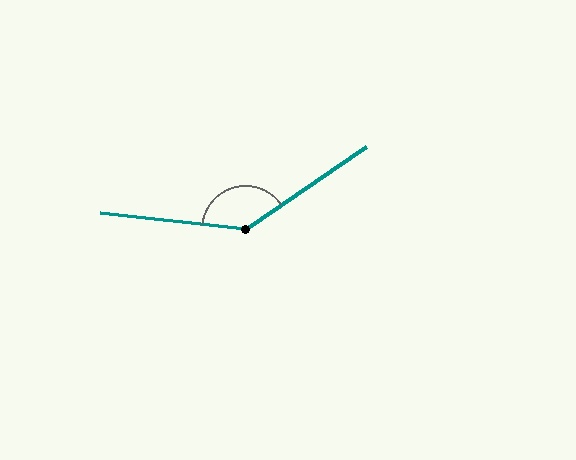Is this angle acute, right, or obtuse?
It is obtuse.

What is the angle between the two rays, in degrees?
Approximately 139 degrees.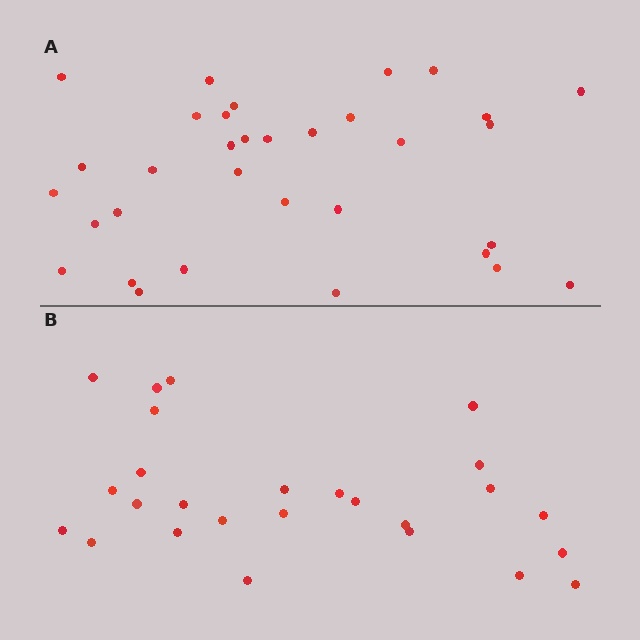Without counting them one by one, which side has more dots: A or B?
Region A (the top region) has more dots.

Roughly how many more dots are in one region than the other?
Region A has roughly 8 or so more dots than region B.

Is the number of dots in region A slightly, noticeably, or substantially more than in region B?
Region A has noticeably more, but not dramatically so. The ratio is roughly 1.3 to 1.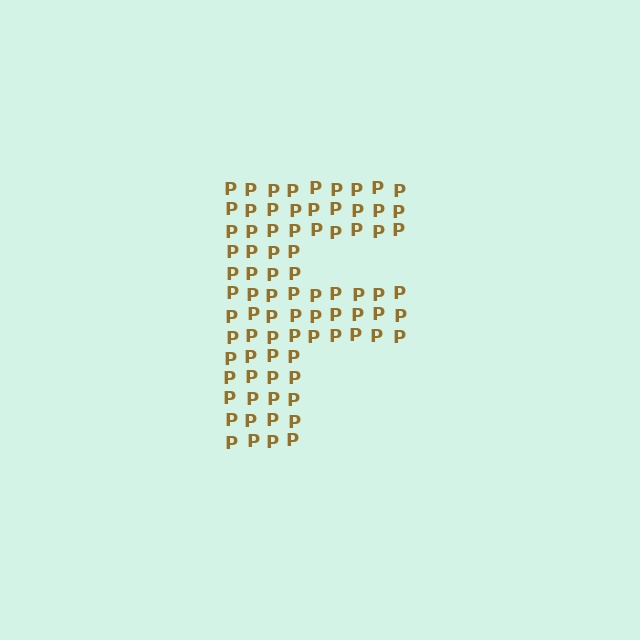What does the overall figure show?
The overall figure shows the letter F.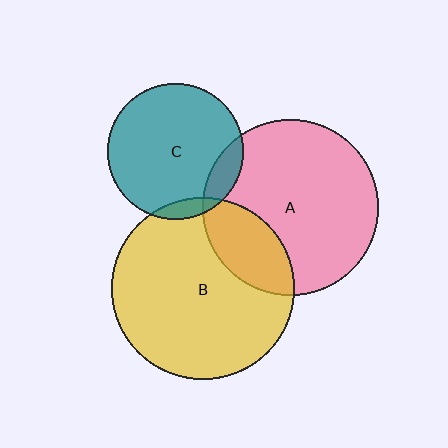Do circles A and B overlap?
Yes.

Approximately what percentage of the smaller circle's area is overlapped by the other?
Approximately 25%.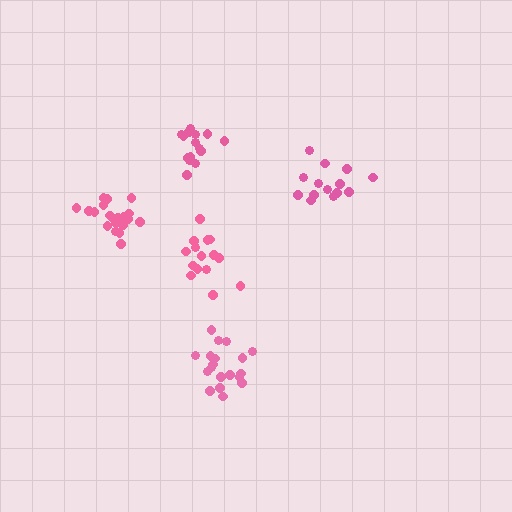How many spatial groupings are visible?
There are 5 spatial groupings.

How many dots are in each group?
Group 1: 20 dots, Group 2: 15 dots, Group 3: 19 dots, Group 4: 14 dots, Group 5: 15 dots (83 total).